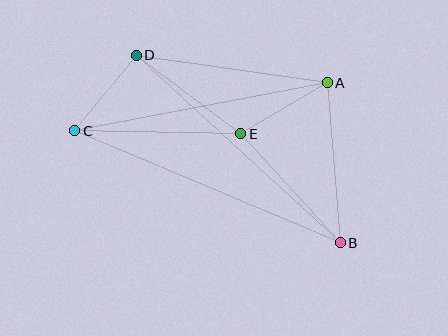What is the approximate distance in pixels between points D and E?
The distance between D and E is approximately 131 pixels.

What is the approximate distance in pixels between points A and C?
The distance between A and C is approximately 257 pixels.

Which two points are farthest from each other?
Points B and C are farthest from each other.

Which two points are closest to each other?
Points C and D are closest to each other.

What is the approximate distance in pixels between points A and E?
The distance between A and E is approximately 101 pixels.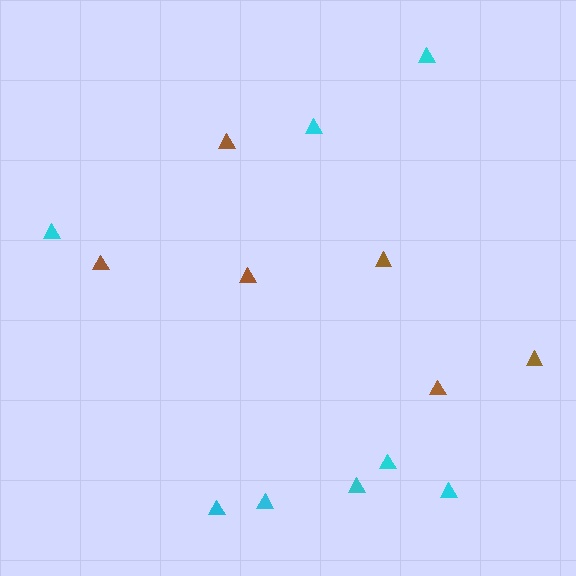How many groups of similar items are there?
There are 2 groups: one group of cyan triangles (8) and one group of brown triangles (6).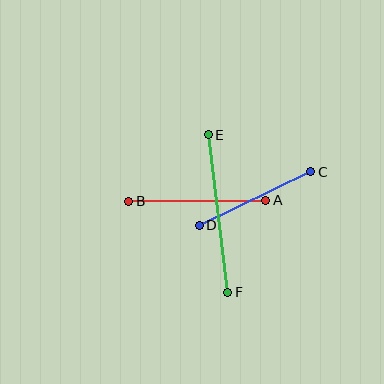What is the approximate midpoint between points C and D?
The midpoint is at approximately (255, 199) pixels.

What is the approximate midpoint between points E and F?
The midpoint is at approximately (218, 213) pixels.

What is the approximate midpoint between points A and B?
The midpoint is at approximately (197, 201) pixels.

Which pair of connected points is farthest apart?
Points E and F are farthest apart.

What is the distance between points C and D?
The distance is approximately 124 pixels.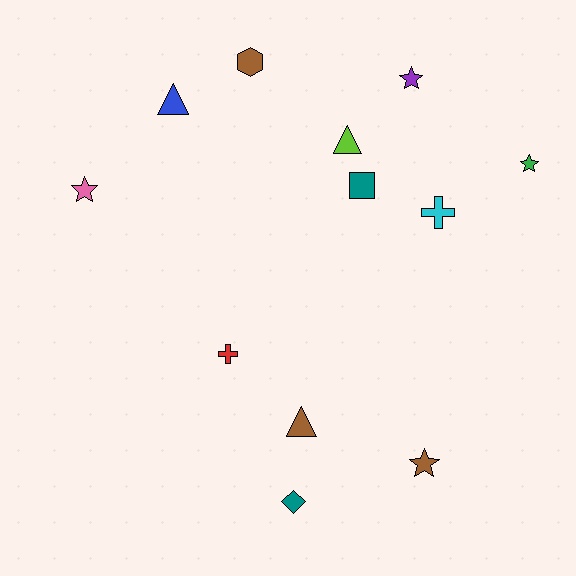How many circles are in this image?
There are no circles.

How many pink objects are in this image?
There is 1 pink object.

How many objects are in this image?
There are 12 objects.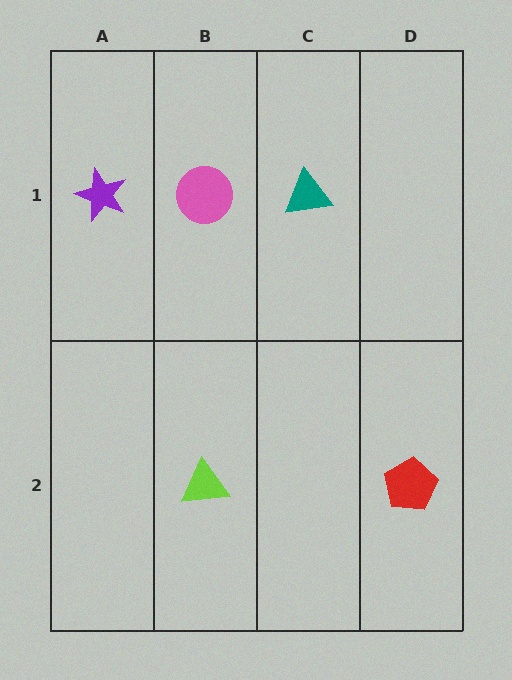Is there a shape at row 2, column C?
No, that cell is empty.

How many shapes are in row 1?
3 shapes.